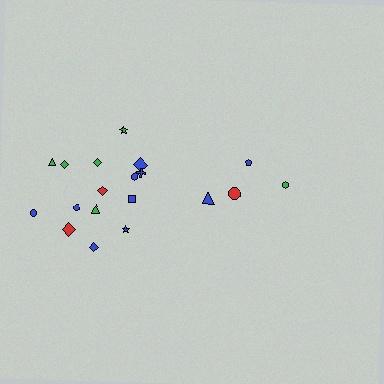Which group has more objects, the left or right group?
The left group.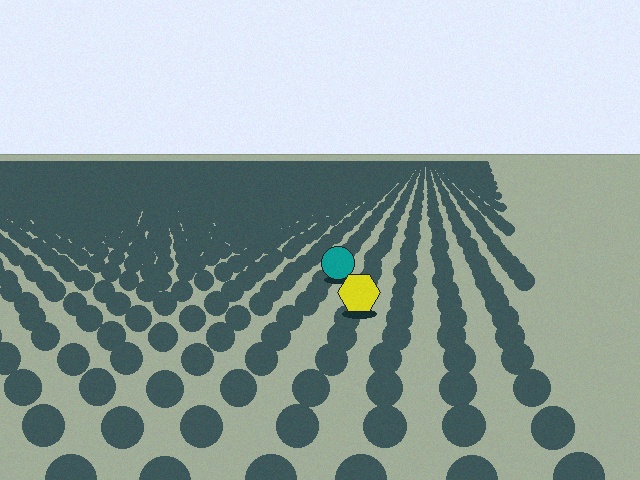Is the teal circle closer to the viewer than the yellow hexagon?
No. The yellow hexagon is closer — you can tell from the texture gradient: the ground texture is coarser near it.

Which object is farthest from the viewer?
The teal circle is farthest from the viewer. It appears smaller and the ground texture around it is denser.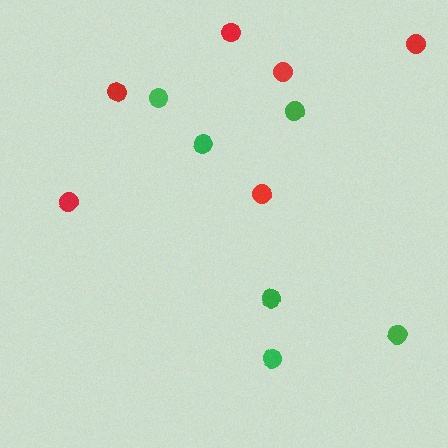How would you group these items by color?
There are 2 groups: one group of green circles (6) and one group of red circles (6).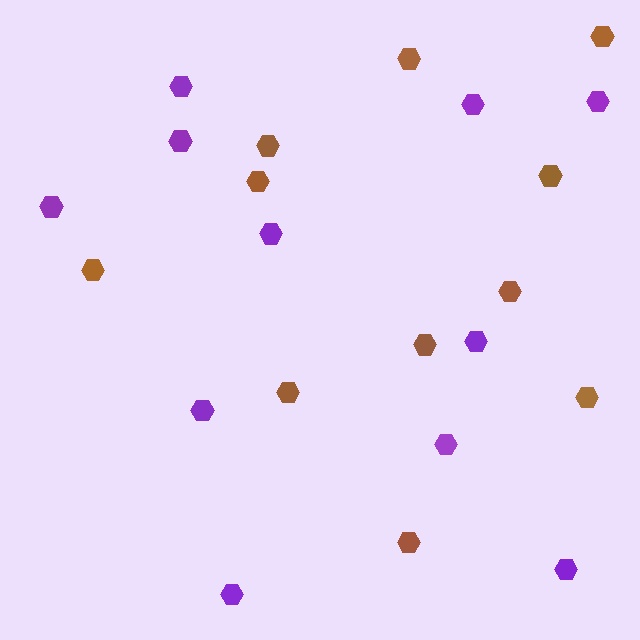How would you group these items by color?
There are 2 groups: one group of purple hexagons (11) and one group of brown hexagons (11).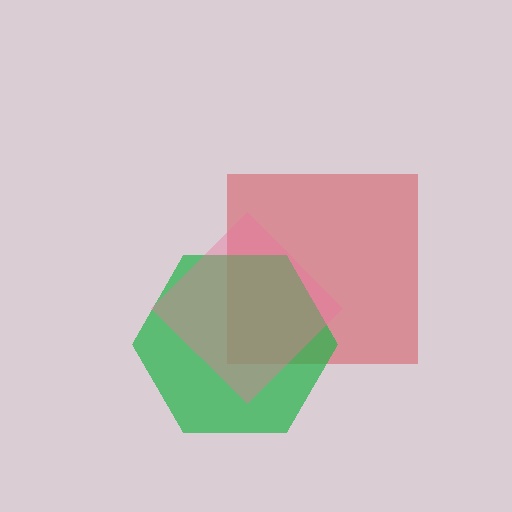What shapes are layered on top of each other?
The layered shapes are: a red square, a green hexagon, a pink diamond.